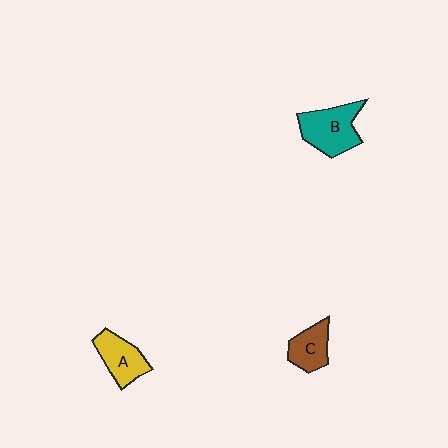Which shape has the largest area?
Shape B (teal).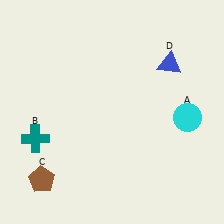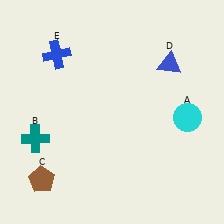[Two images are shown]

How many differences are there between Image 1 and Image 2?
There is 1 difference between the two images.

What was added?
A blue cross (E) was added in Image 2.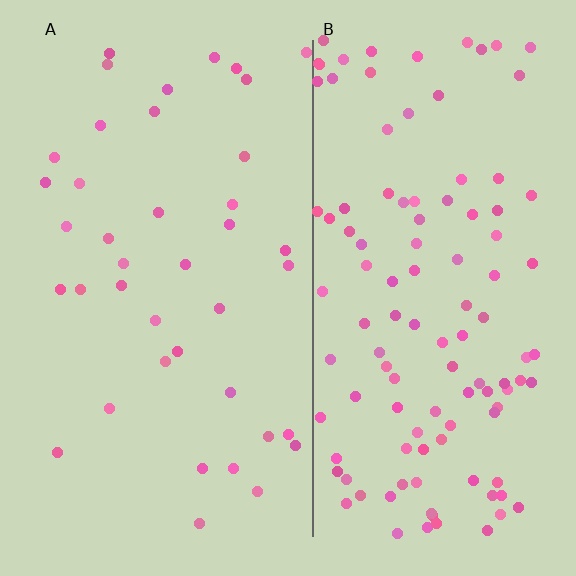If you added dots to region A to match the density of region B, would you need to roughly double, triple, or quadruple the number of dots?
Approximately triple.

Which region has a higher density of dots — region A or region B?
B (the right).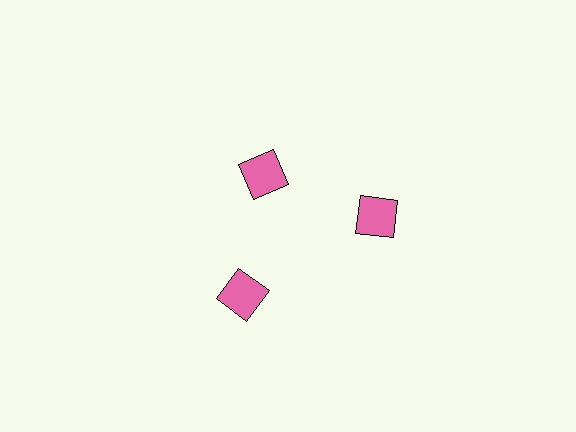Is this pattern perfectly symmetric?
No. The 3 pink squares are arranged in a ring, but one element near the 11 o'clock position is pulled inward toward the center, breaking the 3-fold rotational symmetry.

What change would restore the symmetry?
The symmetry would be restored by moving it outward, back onto the ring so that all 3 squares sit at equal angles and equal distance from the center.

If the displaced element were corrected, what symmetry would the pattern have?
It would have 3-fold rotational symmetry — the pattern would map onto itself every 120 degrees.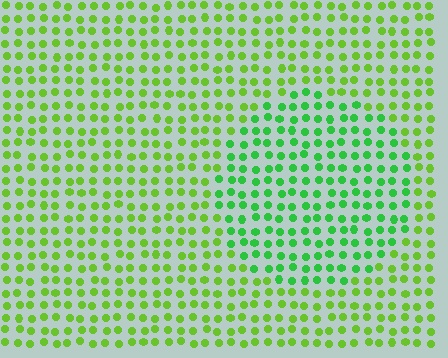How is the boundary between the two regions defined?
The boundary is defined purely by a slight shift in hue (about 32 degrees). Spacing, size, and orientation are identical on both sides.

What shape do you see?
I see a circle.